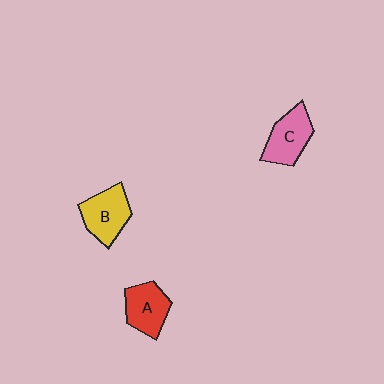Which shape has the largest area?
Shape B (yellow).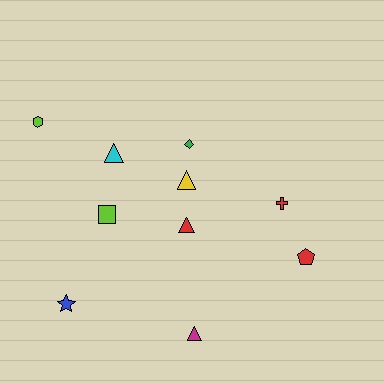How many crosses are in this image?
There is 1 cross.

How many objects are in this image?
There are 10 objects.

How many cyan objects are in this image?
There is 1 cyan object.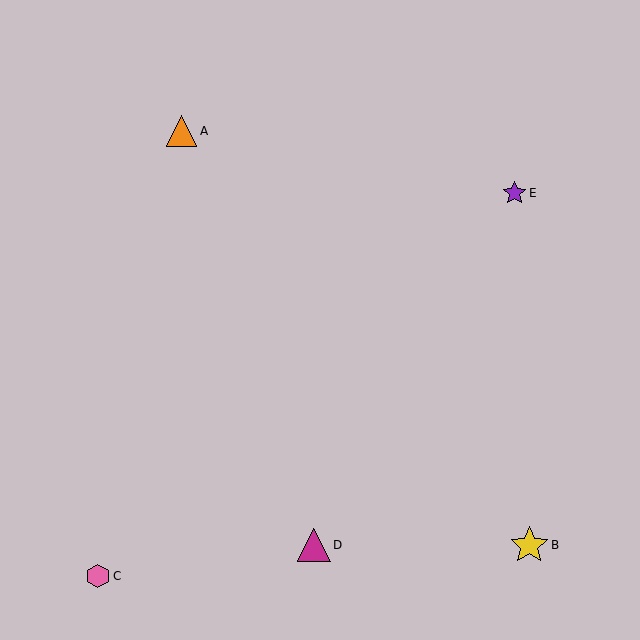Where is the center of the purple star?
The center of the purple star is at (515, 193).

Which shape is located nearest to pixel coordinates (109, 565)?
The pink hexagon (labeled C) at (98, 576) is nearest to that location.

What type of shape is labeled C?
Shape C is a pink hexagon.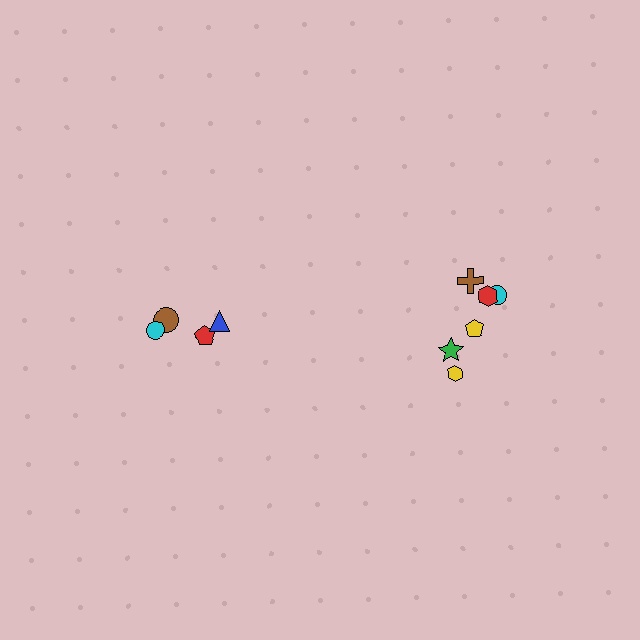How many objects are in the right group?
There are 6 objects.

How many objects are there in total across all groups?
There are 10 objects.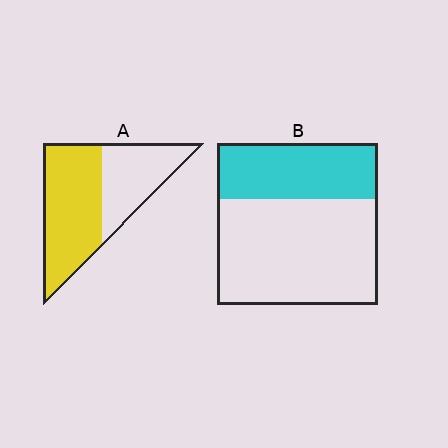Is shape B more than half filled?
No.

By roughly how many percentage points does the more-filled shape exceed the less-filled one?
By roughly 25 percentage points (A over B).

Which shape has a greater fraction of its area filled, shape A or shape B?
Shape A.